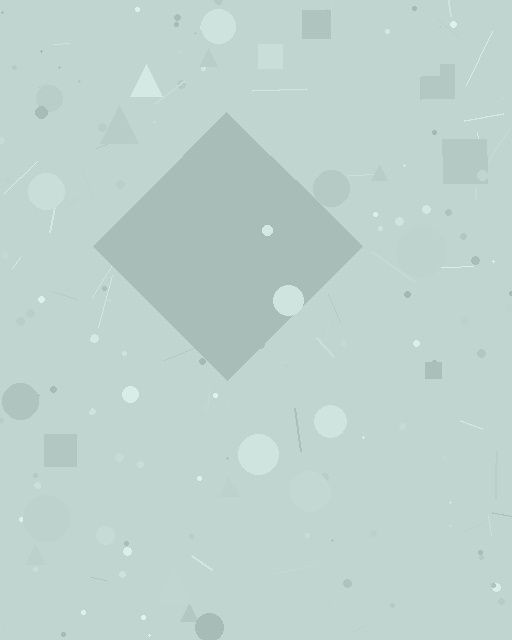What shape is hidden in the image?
A diamond is hidden in the image.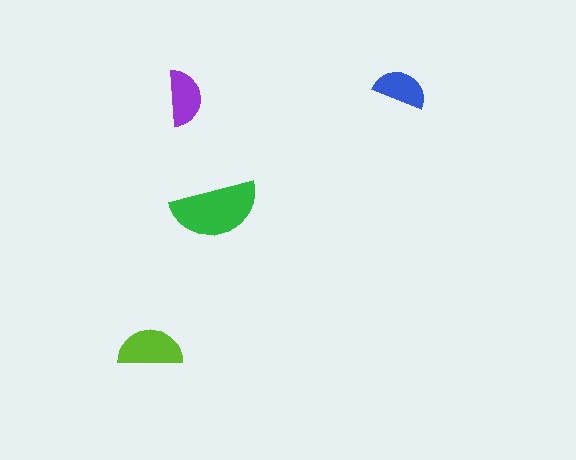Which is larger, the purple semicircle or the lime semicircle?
The lime one.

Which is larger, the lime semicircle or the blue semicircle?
The lime one.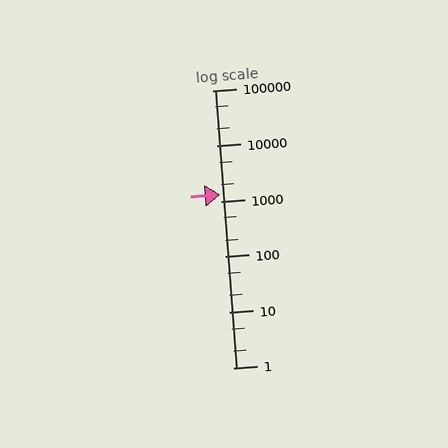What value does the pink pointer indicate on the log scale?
The pointer indicates approximately 1300.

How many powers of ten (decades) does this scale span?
The scale spans 5 decades, from 1 to 100000.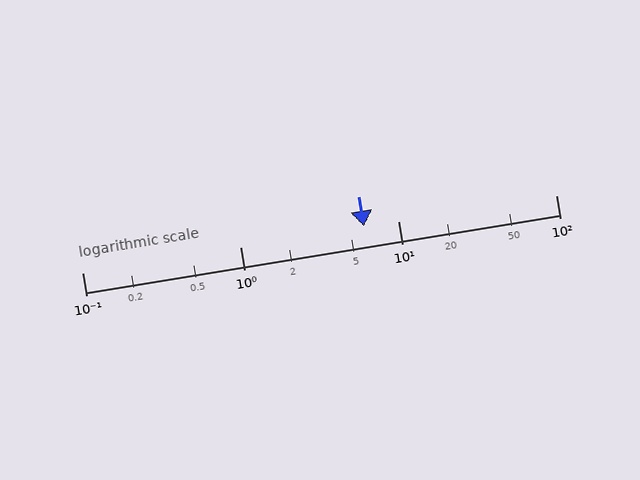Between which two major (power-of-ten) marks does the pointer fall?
The pointer is between 1 and 10.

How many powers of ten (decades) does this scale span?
The scale spans 3 decades, from 0.1 to 100.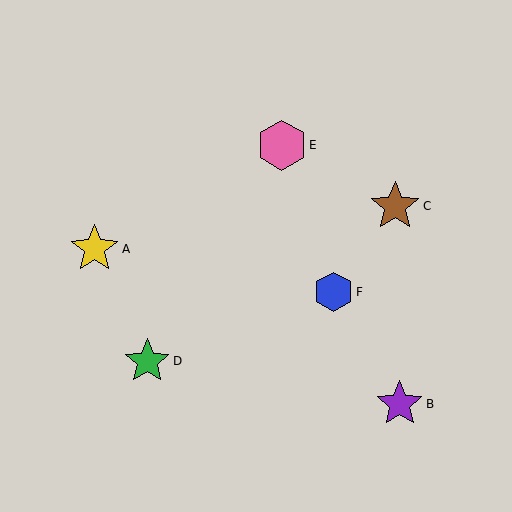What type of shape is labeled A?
Shape A is a yellow star.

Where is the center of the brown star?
The center of the brown star is at (395, 206).